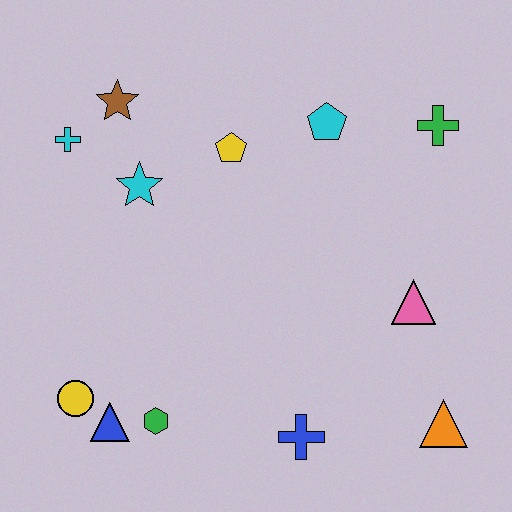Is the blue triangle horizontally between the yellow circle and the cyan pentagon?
Yes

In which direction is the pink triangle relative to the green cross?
The pink triangle is below the green cross.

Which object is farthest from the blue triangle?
The green cross is farthest from the blue triangle.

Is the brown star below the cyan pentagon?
No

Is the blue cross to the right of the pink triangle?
No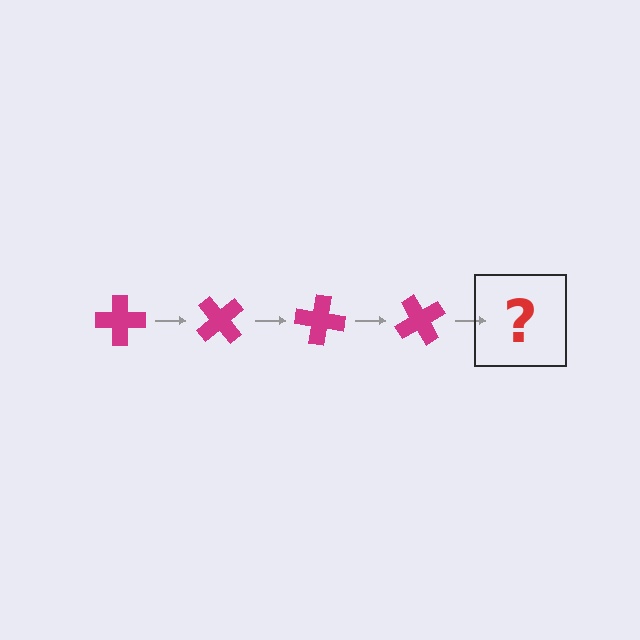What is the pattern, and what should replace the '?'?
The pattern is that the cross rotates 50 degrees each step. The '?' should be a magenta cross rotated 200 degrees.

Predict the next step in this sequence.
The next step is a magenta cross rotated 200 degrees.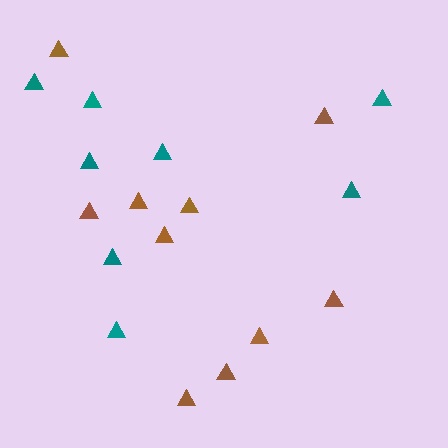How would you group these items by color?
There are 2 groups: one group of brown triangles (10) and one group of teal triangles (8).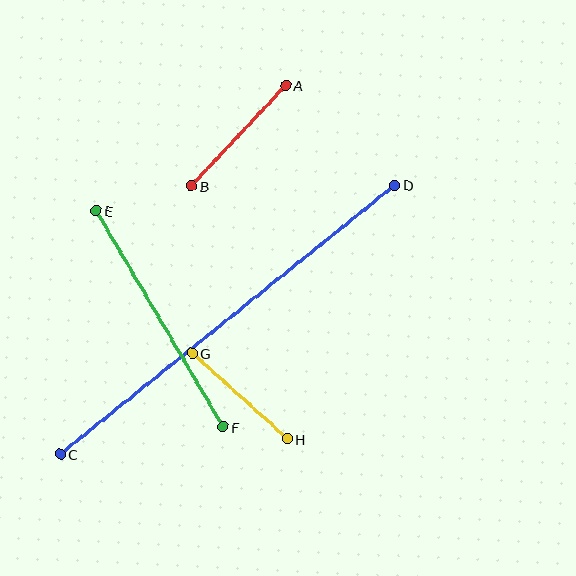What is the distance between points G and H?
The distance is approximately 128 pixels.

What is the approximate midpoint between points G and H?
The midpoint is at approximately (240, 396) pixels.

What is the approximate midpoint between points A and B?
The midpoint is at approximately (239, 136) pixels.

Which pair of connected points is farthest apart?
Points C and D are farthest apart.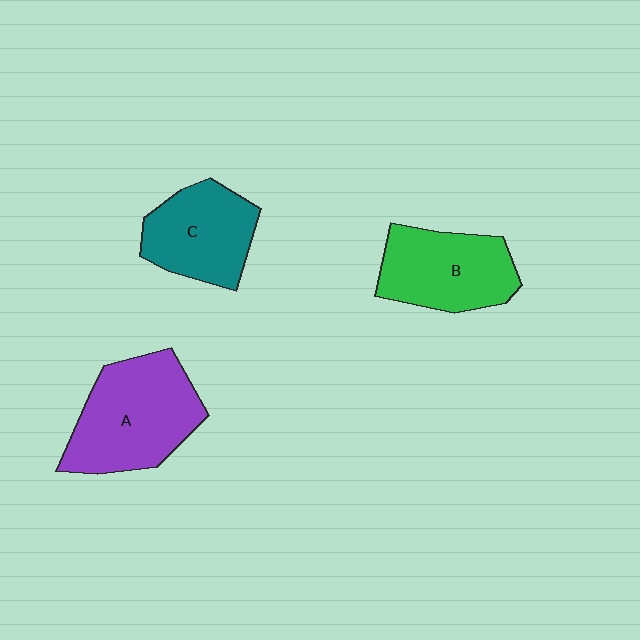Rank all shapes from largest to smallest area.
From largest to smallest: A (purple), B (green), C (teal).